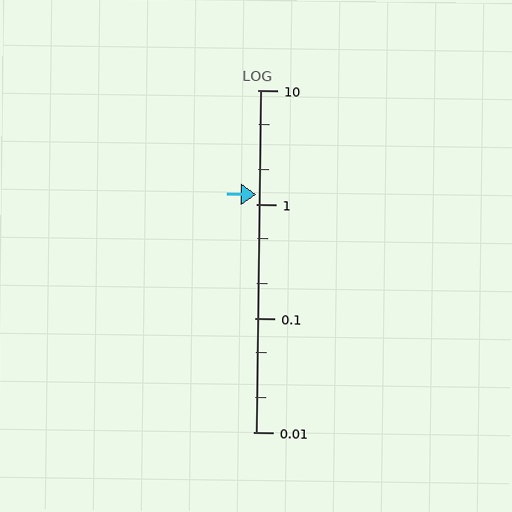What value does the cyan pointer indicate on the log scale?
The pointer indicates approximately 1.2.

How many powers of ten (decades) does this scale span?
The scale spans 3 decades, from 0.01 to 10.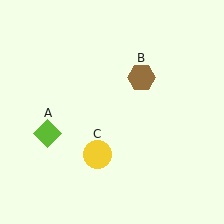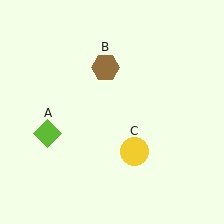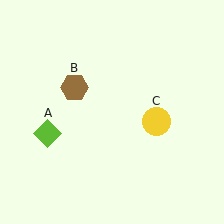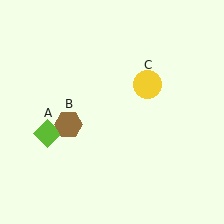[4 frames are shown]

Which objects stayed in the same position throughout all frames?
Lime diamond (object A) remained stationary.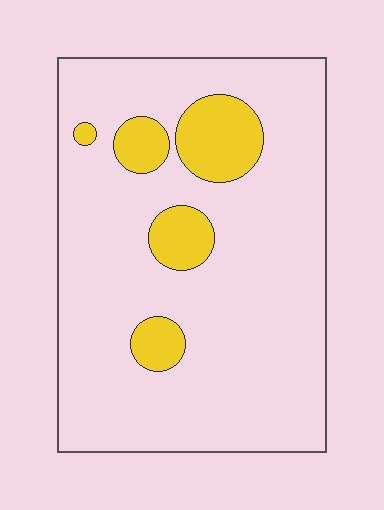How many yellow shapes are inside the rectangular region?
5.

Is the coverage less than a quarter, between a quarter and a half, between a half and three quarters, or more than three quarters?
Less than a quarter.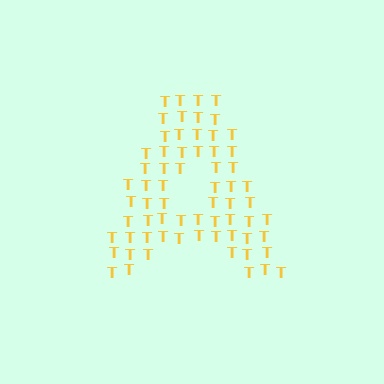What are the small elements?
The small elements are letter T's.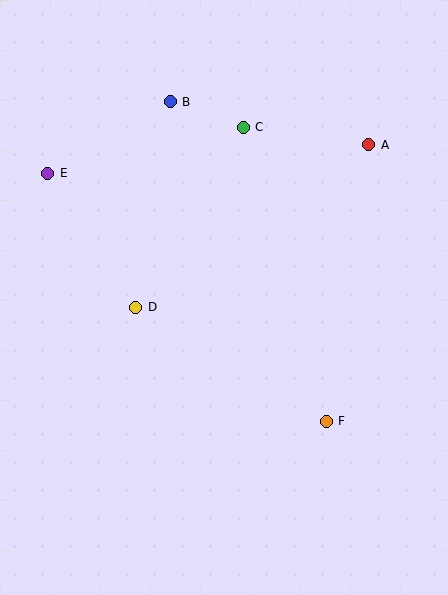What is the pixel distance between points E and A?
The distance between E and A is 323 pixels.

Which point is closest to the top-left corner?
Point E is closest to the top-left corner.